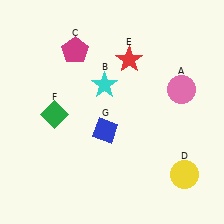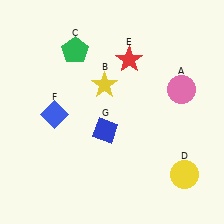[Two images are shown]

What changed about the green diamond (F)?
In Image 1, F is green. In Image 2, it changed to blue.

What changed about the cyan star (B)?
In Image 1, B is cyan. In Image 2, it changed to yellow.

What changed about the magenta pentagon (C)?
In Image 1, C is magenta. In Image 2, it changed to green.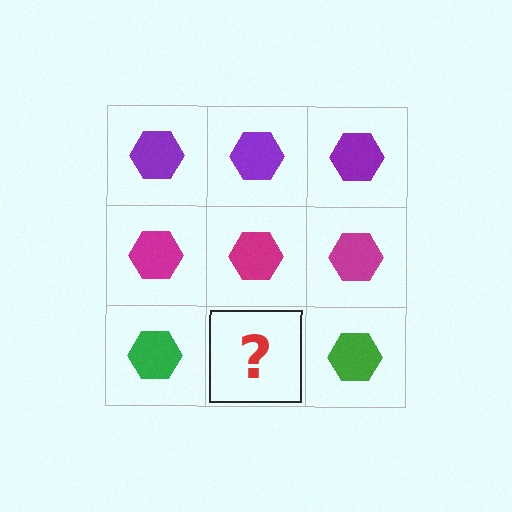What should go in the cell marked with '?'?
The missing cell should contain a green hexagon.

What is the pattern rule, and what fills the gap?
The rule is that each row has a consistent color. The gap should be filled with a green hexagon.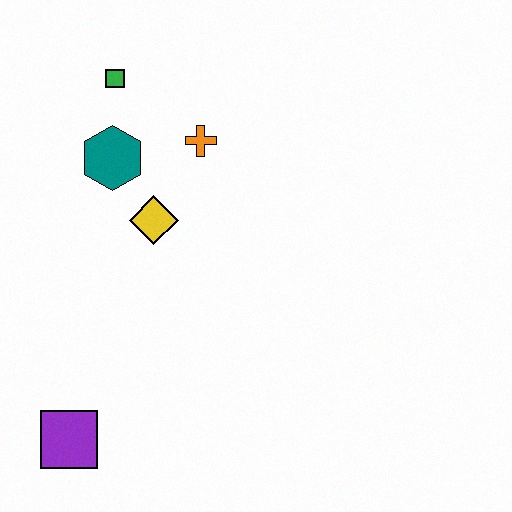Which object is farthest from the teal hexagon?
The purple square is farthest from the teal hexagon.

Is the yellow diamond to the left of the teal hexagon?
No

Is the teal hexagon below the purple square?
No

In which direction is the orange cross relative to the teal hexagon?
The orange cross is to the right of the teal hexagon.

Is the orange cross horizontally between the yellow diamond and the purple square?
No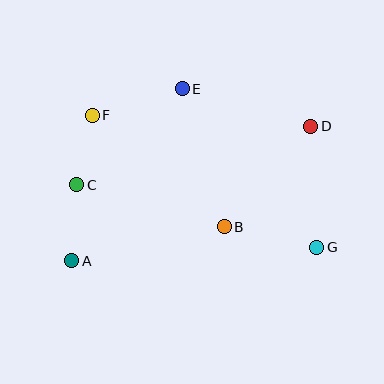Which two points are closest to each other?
Points C and F are closest to each other.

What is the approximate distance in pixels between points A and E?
The distance between A and E is approximately 204 pixels.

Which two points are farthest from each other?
Points A and D are farthest from each other.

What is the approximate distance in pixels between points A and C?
The distance between A and C is approximately 76 pixels.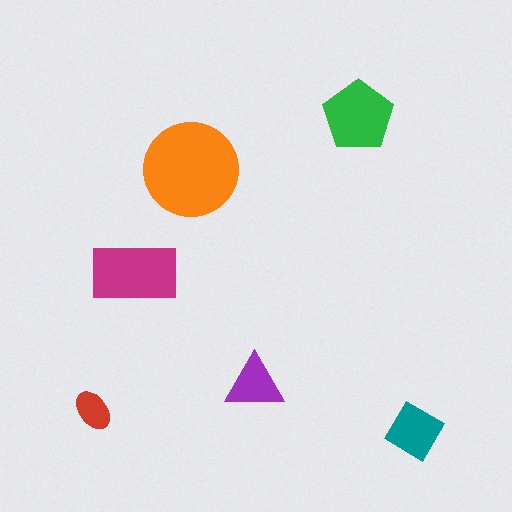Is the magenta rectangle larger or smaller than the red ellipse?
Larger.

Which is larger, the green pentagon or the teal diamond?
The green pentagon.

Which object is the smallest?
The red ellipse.